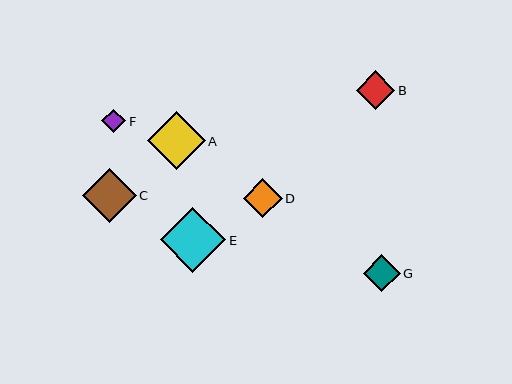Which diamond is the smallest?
Diamond F is the smallest with a size of approximately 24 pixels.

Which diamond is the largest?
Diamond E is the largest with a size of approximately 65 pixels.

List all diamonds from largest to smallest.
From largest to smallest: E, A, C, D, B, G, F.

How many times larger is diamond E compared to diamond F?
Diamond E is approximately 2.8 times the size of diamond F.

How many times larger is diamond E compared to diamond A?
Diamond E is approximately 1.1 times the size of diamond A.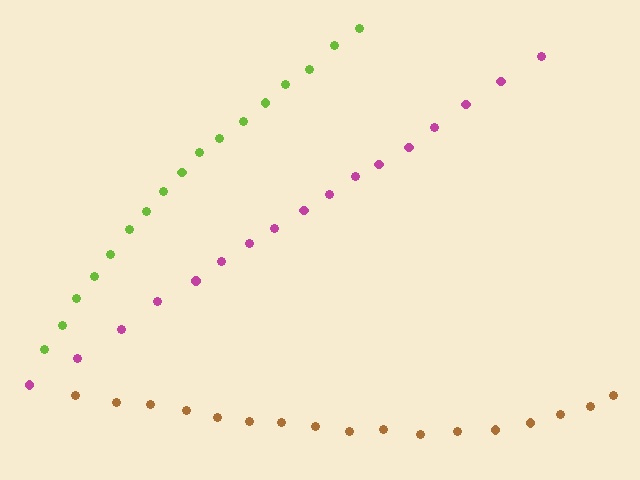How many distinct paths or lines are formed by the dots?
There are 3 distinct paths.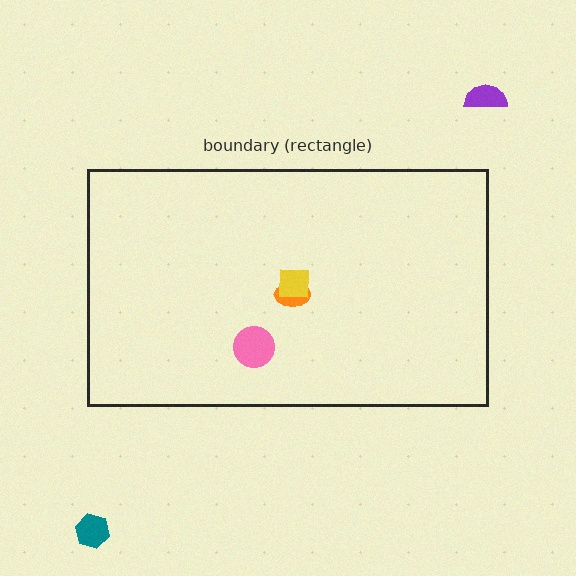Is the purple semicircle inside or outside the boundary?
Outside.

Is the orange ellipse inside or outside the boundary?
Inside.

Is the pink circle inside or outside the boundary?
Inside.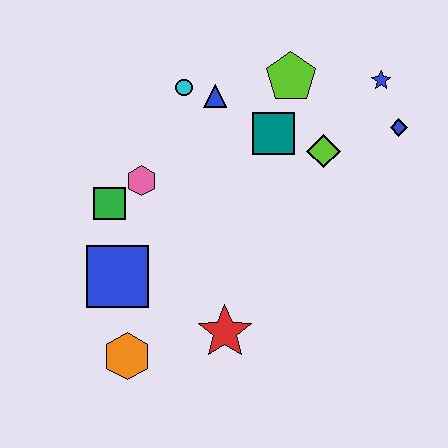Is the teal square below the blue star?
Yes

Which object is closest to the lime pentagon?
The teal square is closest to the lime pentagon.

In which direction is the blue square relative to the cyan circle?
The blue square is below the cyan circle.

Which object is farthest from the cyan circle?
The orange hexagon is farthest from the cyan circle.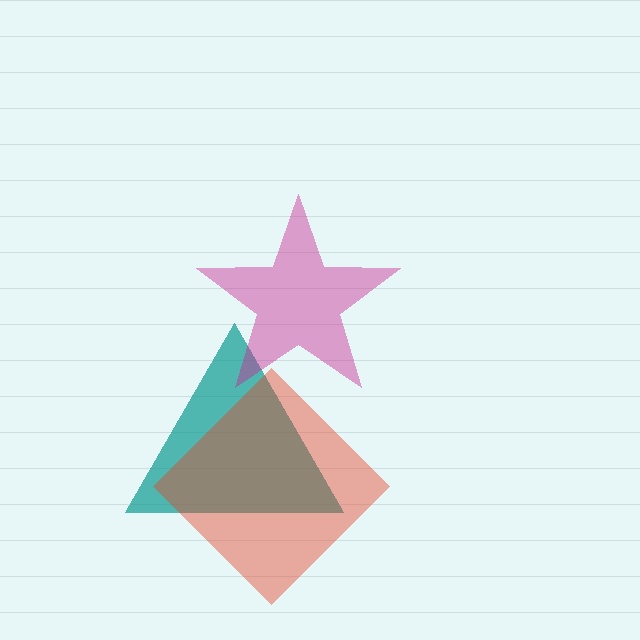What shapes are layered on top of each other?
The layered shapes are: a teal triangle, a magenta star, a red diamond.